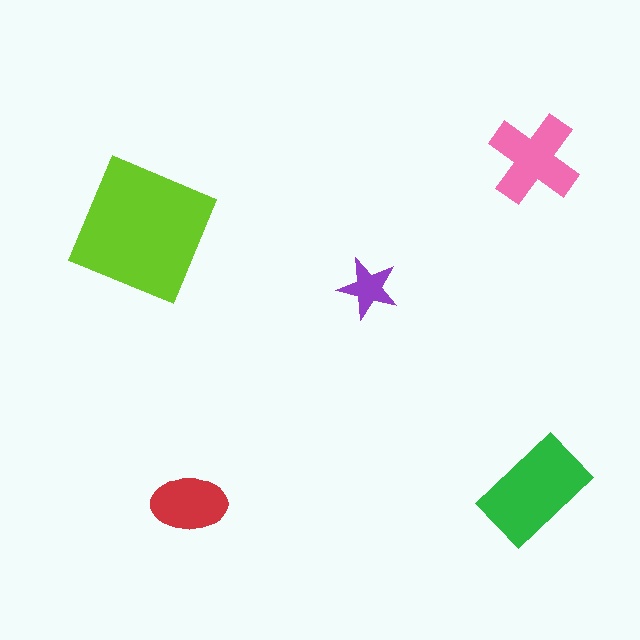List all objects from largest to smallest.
The lime square, the green rectangle, the pink cross, the red ellipse, the purple star.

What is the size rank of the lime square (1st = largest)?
1st.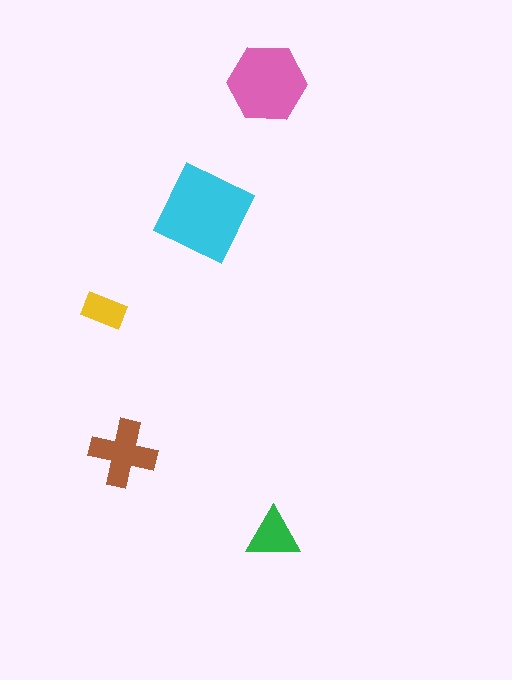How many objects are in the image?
There are 5 objects in the image.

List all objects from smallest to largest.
The yellow rectangle, the green triangle, the brown cross, the pink hexagon, the cyan square.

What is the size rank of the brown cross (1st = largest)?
3rd.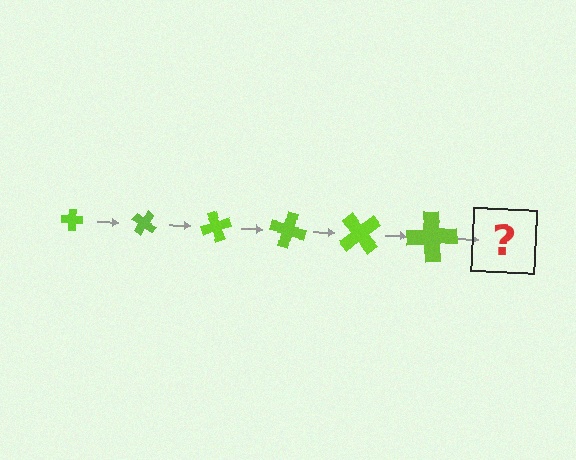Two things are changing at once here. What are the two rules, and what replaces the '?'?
The two rules are that the cross grows larger each step and it rotates 35 degrees each step. The '?' should be a cross, larger than the previous one and rotated 210 degrees from the start.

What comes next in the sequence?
The next element should be a cross, larger than the previous one and rotated 210 degrees from the start.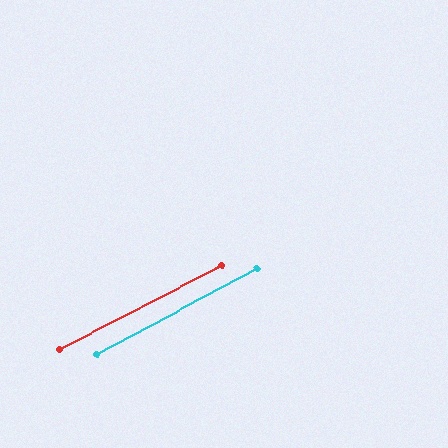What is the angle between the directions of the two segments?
Approximately 1 degree.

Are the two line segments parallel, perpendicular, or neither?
Parallel — their directions differ by only 1.5°.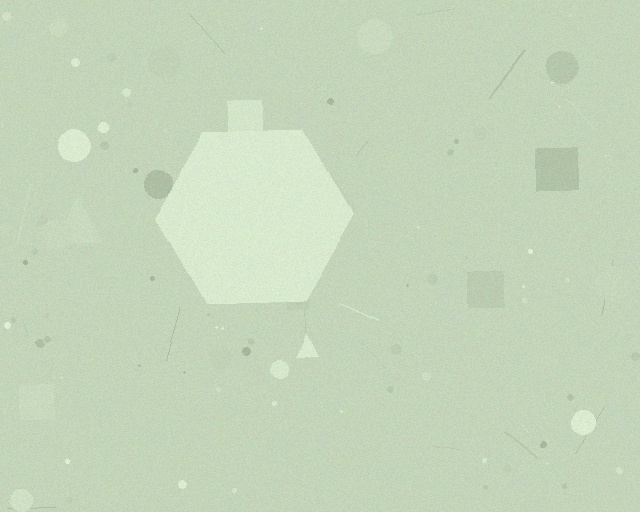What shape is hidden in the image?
A hexagon is hidden in the image.